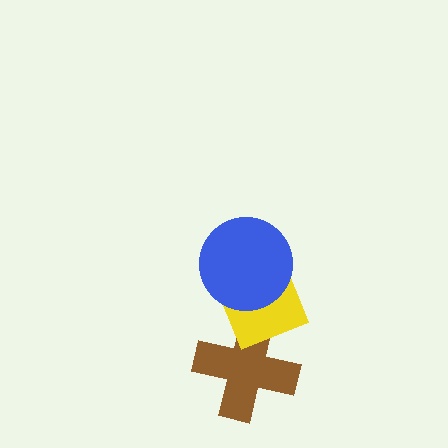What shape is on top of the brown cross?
The yellow diamond is on top of the brown cross.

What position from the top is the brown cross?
The brown cross is 3rd from the top.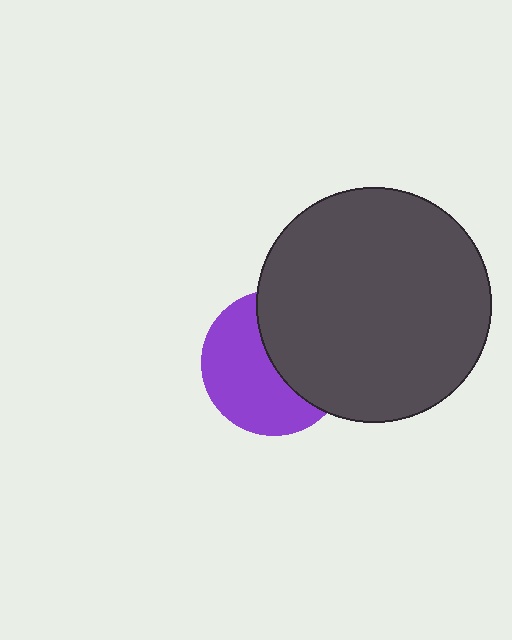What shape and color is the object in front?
The object in front is a dark gray circle.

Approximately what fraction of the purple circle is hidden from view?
Roughly 45% of the purple circle is hidden behind the dark gray circle.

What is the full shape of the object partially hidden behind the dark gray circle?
The partially hidden object is a purple circle.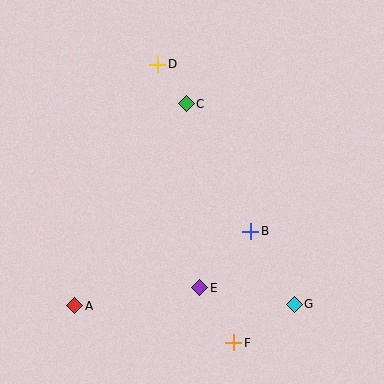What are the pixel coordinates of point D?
Point D is at (158, 64).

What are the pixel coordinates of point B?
Point B is at (251, 231).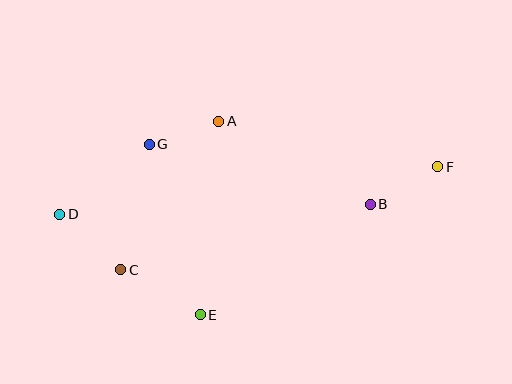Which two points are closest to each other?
Points A and G are closest to each other.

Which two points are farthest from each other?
Points D and F are farthest from each other.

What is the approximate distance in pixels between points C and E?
The distance between C and E is approximately 91 pixels.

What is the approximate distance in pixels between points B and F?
The distance between B and F is approximately 77 pixels.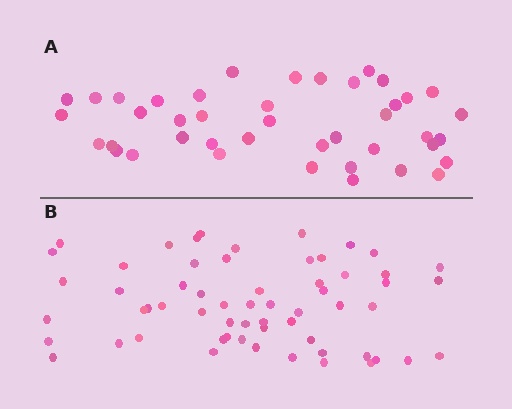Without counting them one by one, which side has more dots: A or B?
Region B (the bottom region) has more dots.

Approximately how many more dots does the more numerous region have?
Region B has approximately 20 more dots than region A.